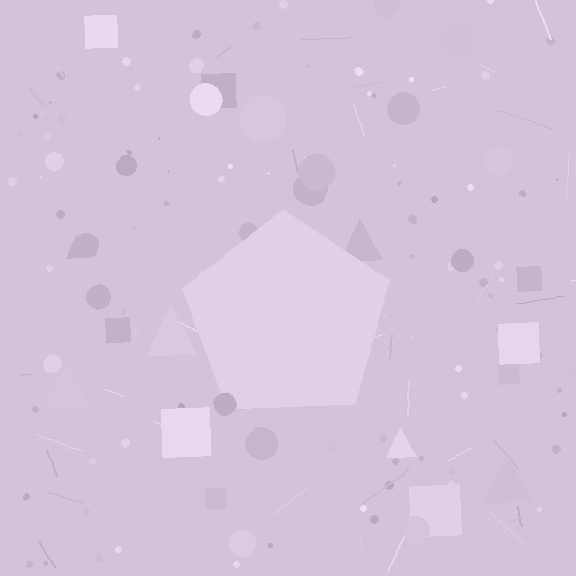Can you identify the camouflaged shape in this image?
The camouflaged shape is a pentagon.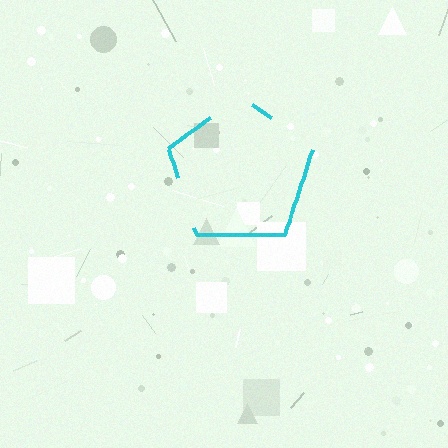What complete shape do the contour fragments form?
The contour fragments form a pentagon.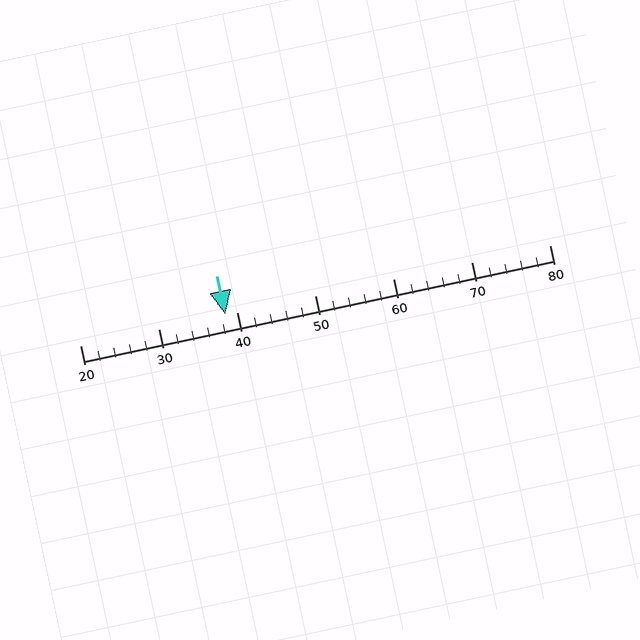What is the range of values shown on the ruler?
The ruler shows values from 20 to 80.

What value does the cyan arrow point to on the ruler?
The cyan arrow points to approximately 39.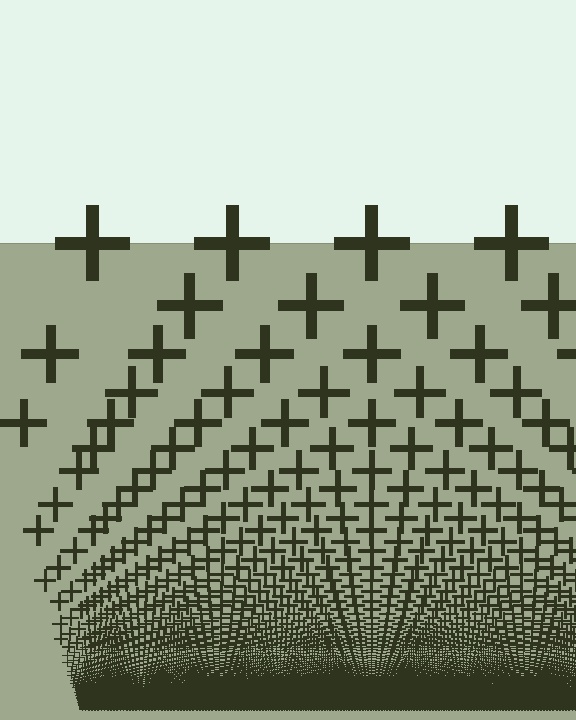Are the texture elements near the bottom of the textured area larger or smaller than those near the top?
Smaller. The gradient is inverted — elements near the bottom are smaller and denser.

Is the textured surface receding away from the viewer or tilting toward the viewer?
The surface appears to tilt toward the viewer. Texture elements get larger and sparser toward the top.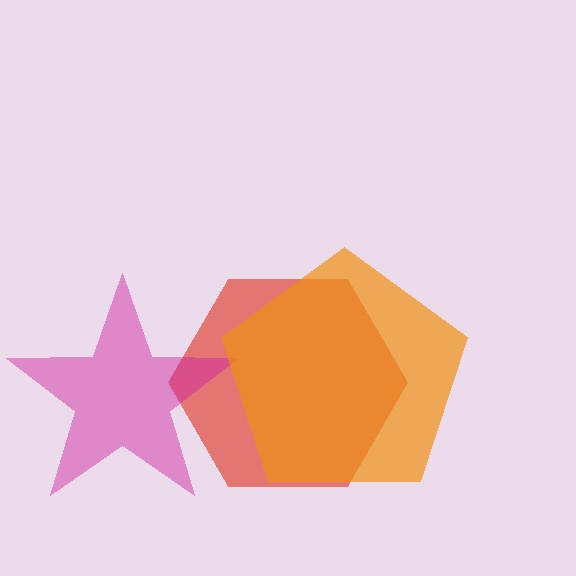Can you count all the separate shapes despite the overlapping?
Yes, there are 3 separate shapes.